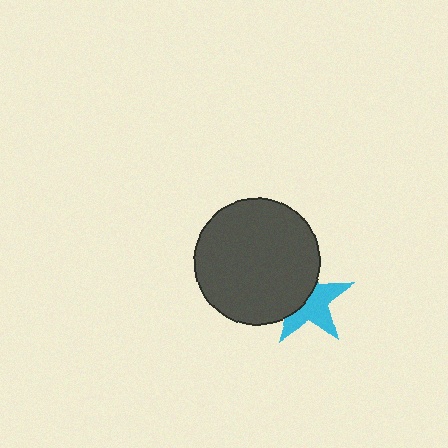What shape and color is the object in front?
The object in front is a dark gray circle.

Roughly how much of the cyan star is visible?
About half of it is visible (roughly 56%).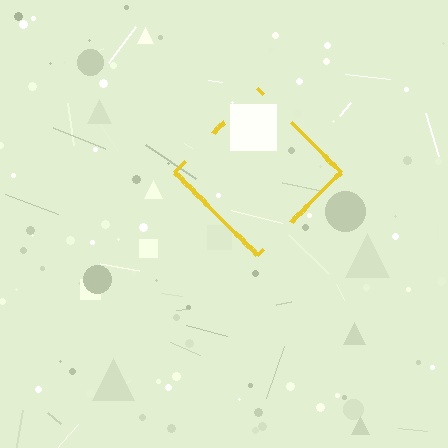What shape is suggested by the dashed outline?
The dashed outline suggests a diamond.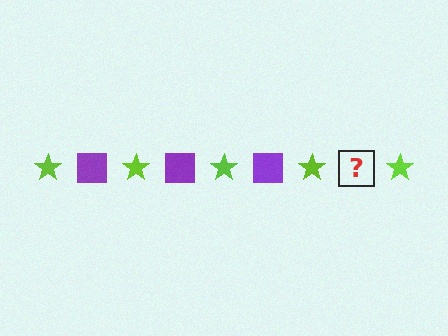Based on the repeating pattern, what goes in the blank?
The blank should be a purple square.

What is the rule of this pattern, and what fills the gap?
The rule is that the pattern alternates between lime star and purple square. The gap should be filled with a purple square.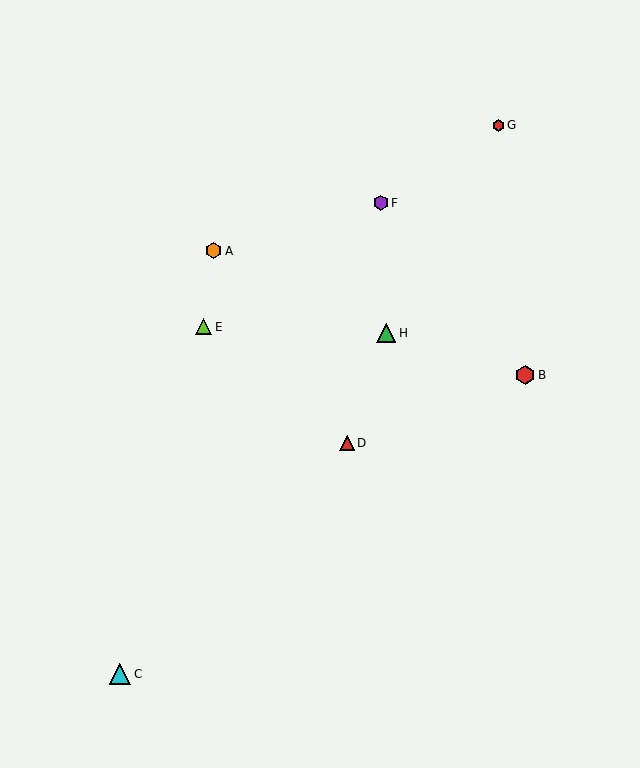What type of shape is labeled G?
Shape G is a red hexagon.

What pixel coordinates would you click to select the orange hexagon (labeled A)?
Click at (214, 251) to select the orange hexagon A.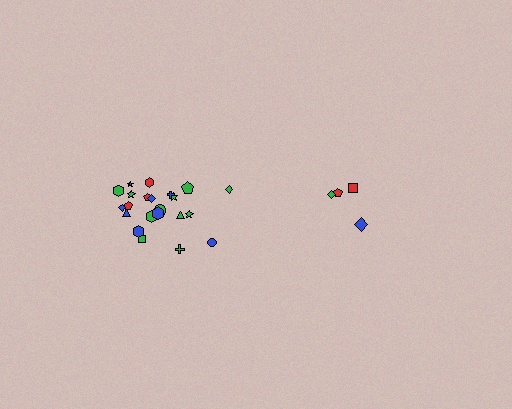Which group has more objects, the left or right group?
The left group.